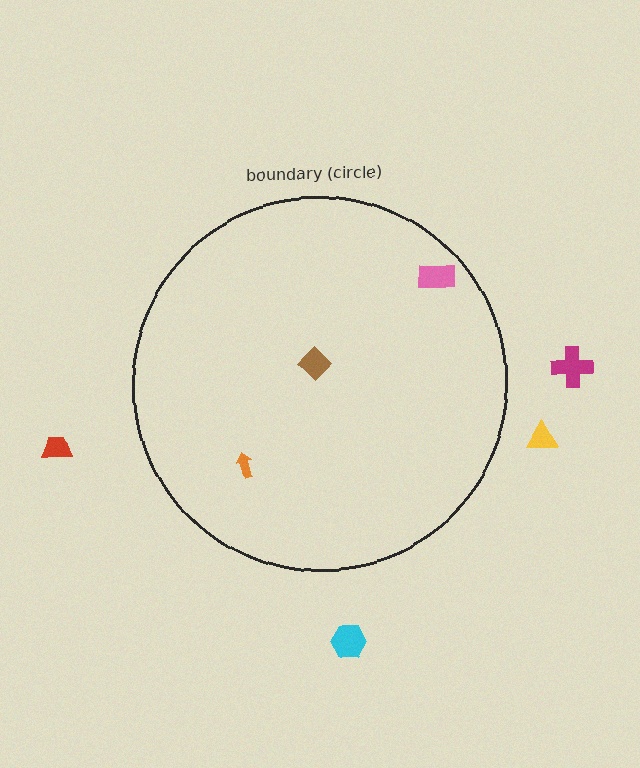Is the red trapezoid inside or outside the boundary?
Outside.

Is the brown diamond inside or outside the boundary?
Inside.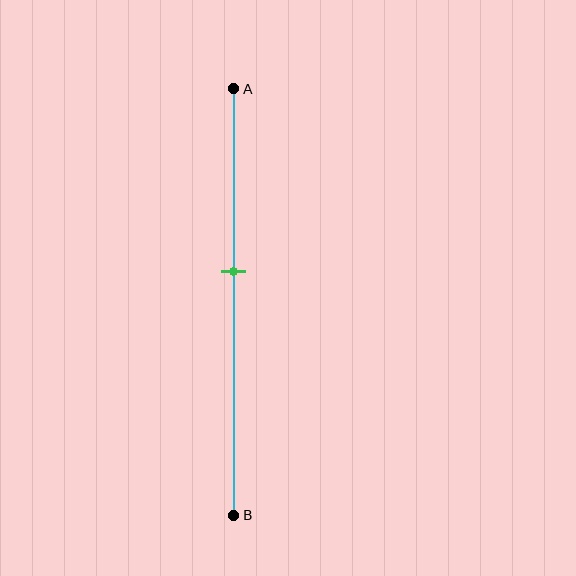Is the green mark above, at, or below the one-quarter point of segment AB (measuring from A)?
The green mark is below the one-quarter point of segment AB.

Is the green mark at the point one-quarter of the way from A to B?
No, the mark is at about 45% from A, not at the 25% one-quarter point.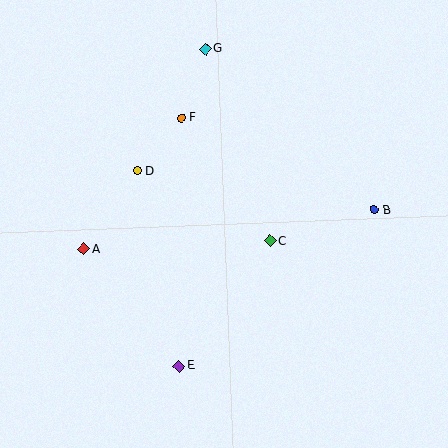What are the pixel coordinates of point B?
Point B is at (374, 210).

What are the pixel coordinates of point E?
Point E is at (179, 366).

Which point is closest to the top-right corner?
Point B is closest to the top-right corner.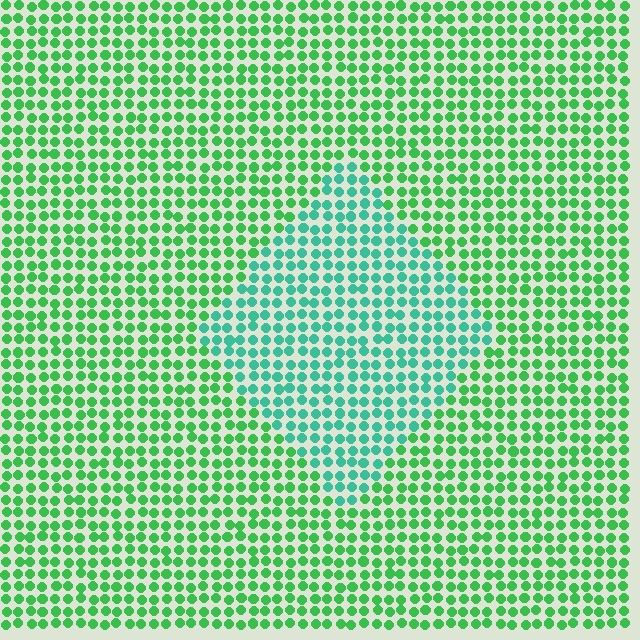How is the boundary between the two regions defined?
The boundary is defined purely by a slight shift in hue (about 35 degrees). Spacing, size, and orientation are identical on both sides.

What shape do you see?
I see a diamond.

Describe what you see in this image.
The image is filled with small green elements in a uniform arrangement. A diamond-shaped region is visible where the elements are tinted to a slightly different hue, forming a subtle color boundary.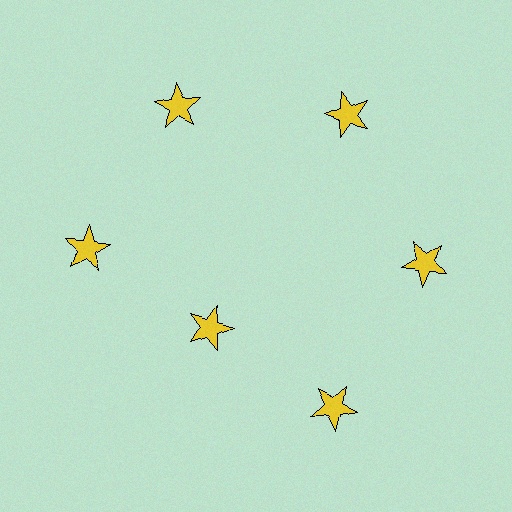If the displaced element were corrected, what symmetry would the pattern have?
It would have 6-fold rotational symmetry — the pattern would map onto itself every 60 degrees.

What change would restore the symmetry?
The symmetry would be restored by moving it outward, back onto the ring so that all 6 stars sit at equal angles and equal distance from the center.